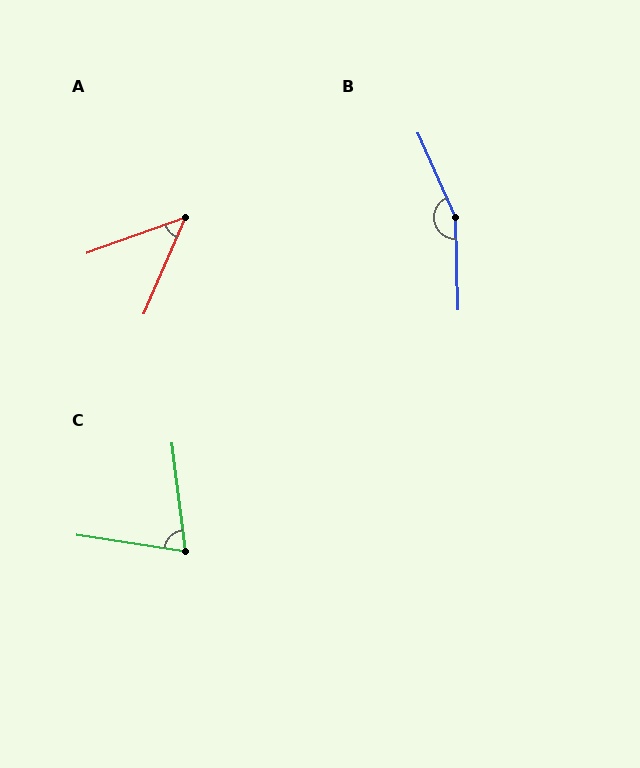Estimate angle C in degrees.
Approximately 74 degrees.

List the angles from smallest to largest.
A (47°), C (74°), B (157°).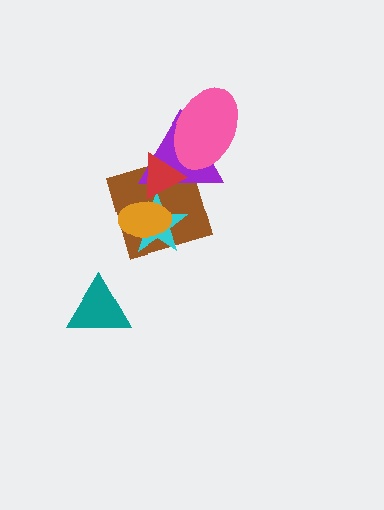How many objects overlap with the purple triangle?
4 objects overlap with the purple triangle.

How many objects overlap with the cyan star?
4 objects overlap with the cyan star.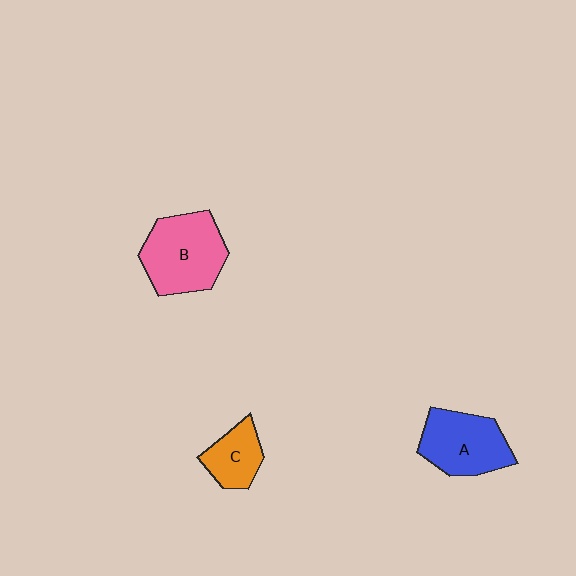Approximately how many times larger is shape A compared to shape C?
Approximately 1.6 times.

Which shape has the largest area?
Shape B (pink).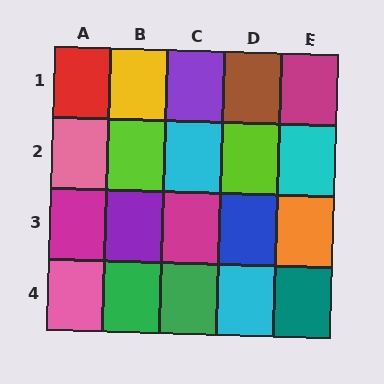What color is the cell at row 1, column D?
Brown.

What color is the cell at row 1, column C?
Purple.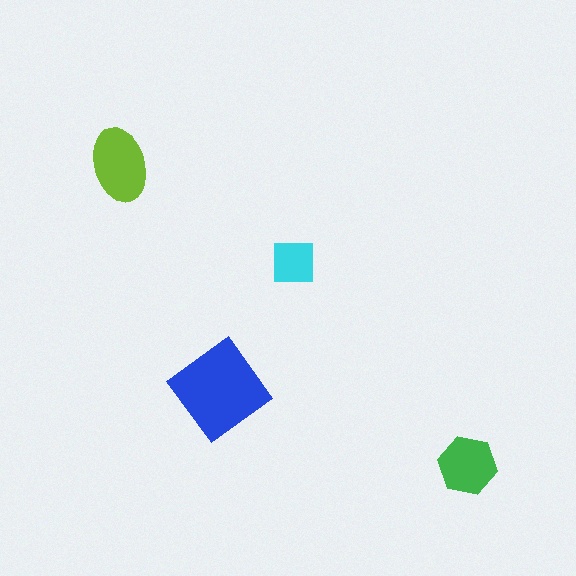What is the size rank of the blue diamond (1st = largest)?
1st.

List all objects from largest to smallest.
The blue diamond, the lime ellipse, the green hexagon, the cyan square.